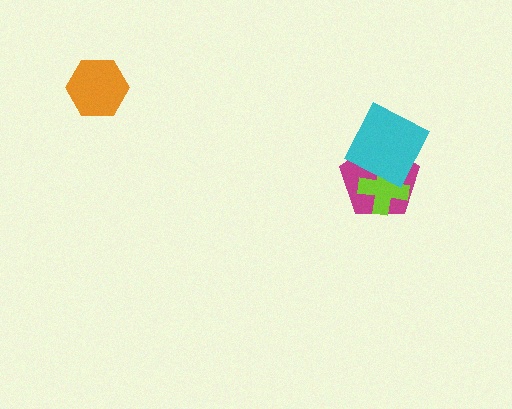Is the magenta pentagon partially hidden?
Yes, it is partially covered by another shape.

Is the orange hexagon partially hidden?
No, no other shape covers it.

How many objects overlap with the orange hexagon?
0 objects overlap with the orange hexagon.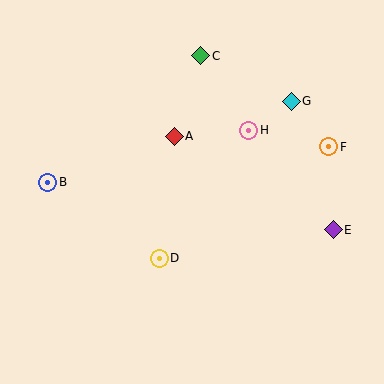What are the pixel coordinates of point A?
Point A is at (174, 136).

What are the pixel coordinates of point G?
Point G is at (291, 101).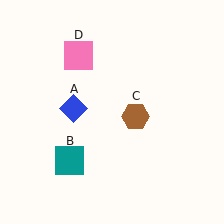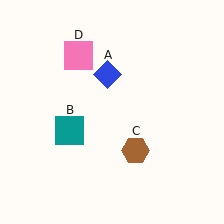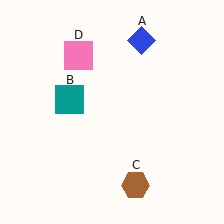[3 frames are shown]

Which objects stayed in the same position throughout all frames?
Pink square (object D) remained stationary.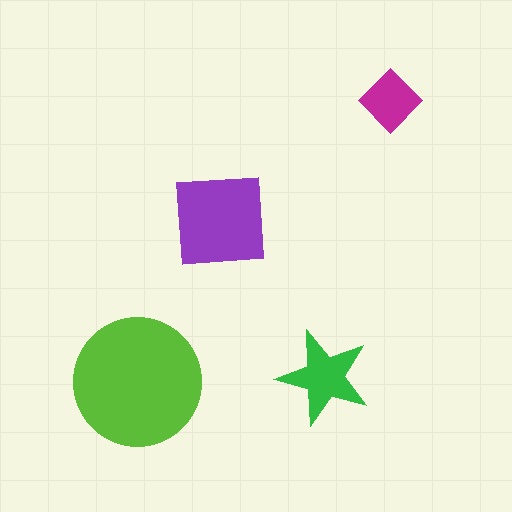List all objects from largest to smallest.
The lime circle, the purple square, the green star, the magenta diamond.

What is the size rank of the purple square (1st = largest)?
2nd.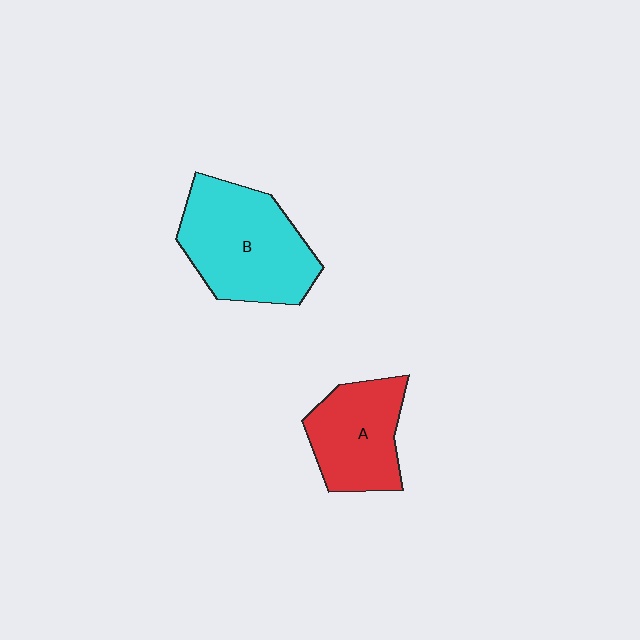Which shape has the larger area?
Shape B (cyan).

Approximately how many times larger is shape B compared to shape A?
Approximately 1.4 times.